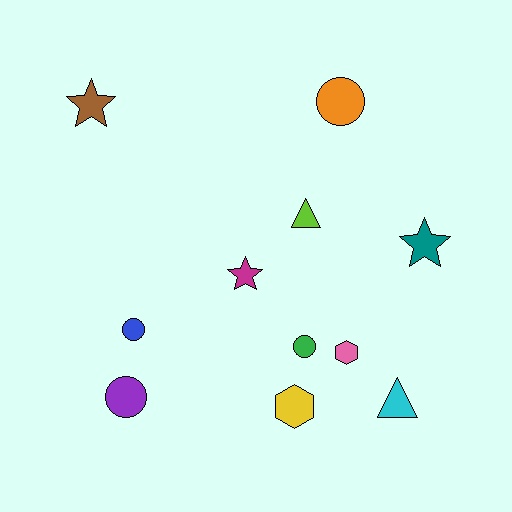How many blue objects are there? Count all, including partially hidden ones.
There is 1 blue object.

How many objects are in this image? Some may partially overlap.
There are 11 objects.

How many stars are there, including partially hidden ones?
There are 3 stars.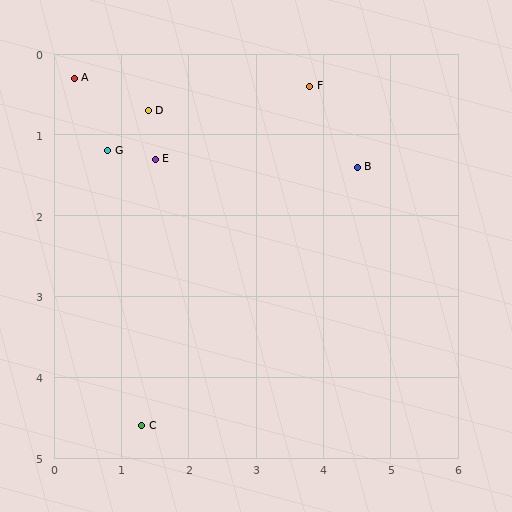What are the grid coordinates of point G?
Point G is at approximately (0.8, 1.2).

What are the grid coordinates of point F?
Point F is at approximately (3.8, 0.4).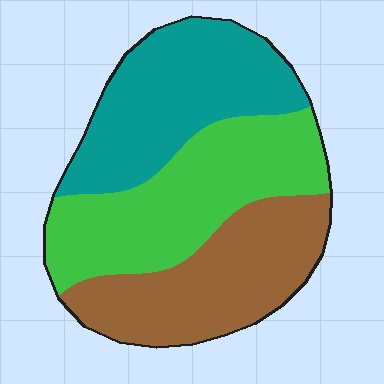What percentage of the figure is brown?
Brown takes up about one third (1/3) of the figure.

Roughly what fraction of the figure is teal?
Teal covers 33% of the figure.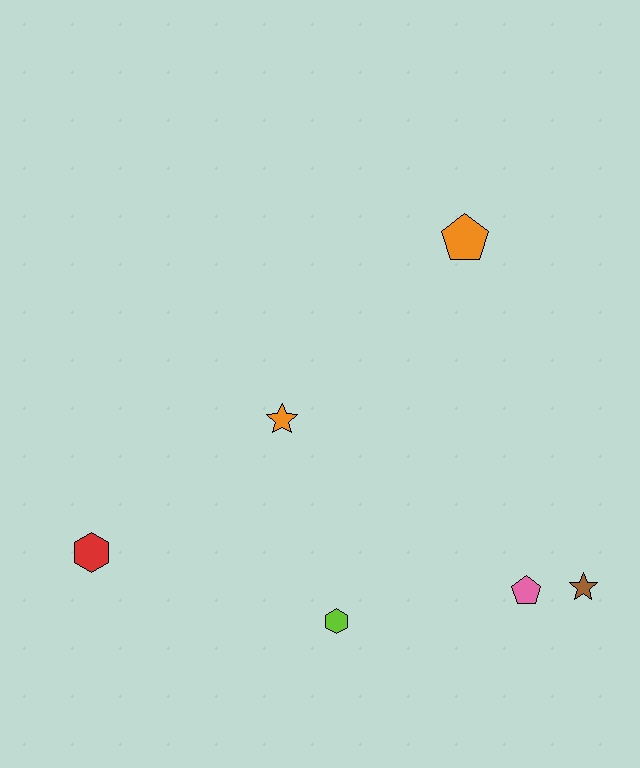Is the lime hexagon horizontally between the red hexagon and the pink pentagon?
Yes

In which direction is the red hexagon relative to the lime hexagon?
The red hexagon is to the left of the lime hexagon.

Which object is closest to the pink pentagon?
The brown star is closest to the pink pentagon.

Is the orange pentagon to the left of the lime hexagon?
No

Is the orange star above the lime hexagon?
Yes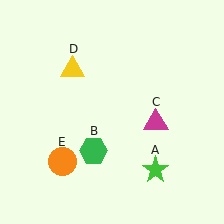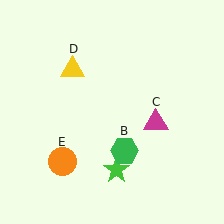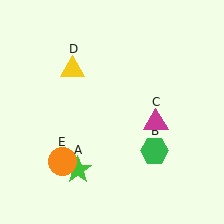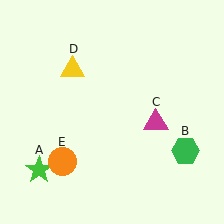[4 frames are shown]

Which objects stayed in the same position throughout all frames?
Magenta triangle (object C) and yellow triangle (object D) and orange circle (object E) remained stationary.